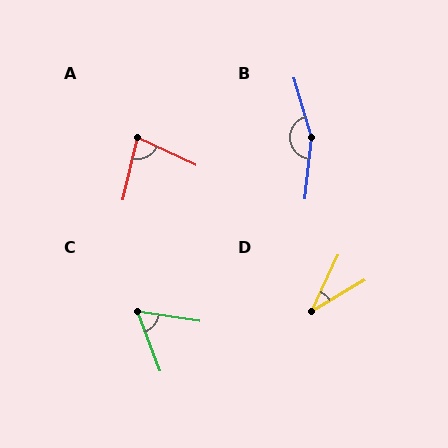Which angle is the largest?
B, at approximately 158 degrees.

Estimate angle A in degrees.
Approximately 78 degrees.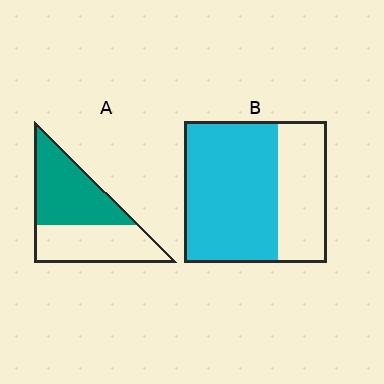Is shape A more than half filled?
Roughly half.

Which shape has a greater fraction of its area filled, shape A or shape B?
Shape B.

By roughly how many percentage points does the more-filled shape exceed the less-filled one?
By roughly 10 percentage points (B over A).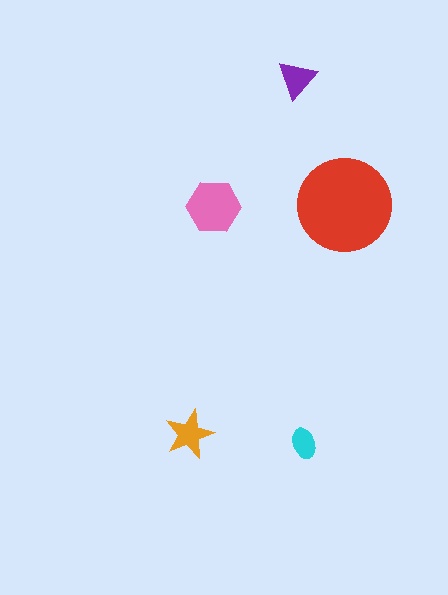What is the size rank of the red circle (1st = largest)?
1st.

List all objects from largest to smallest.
The red circle, the pink hexagon, the orange star, the purple triangle, the cyan ellipse.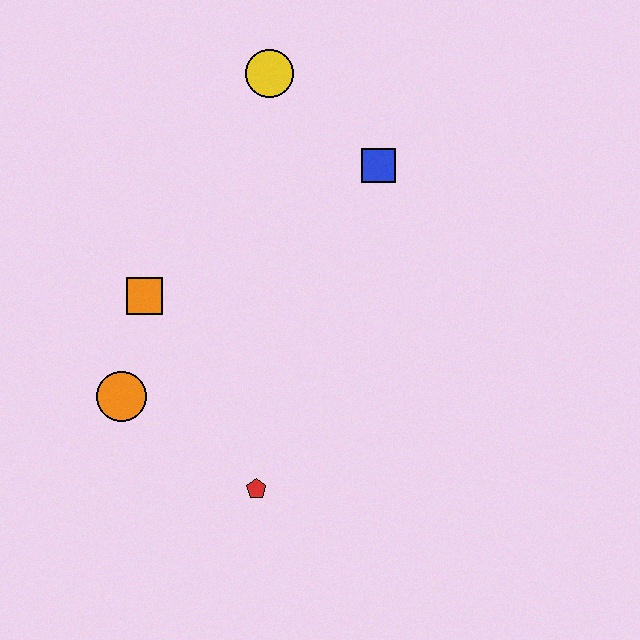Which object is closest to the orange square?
The orange circle is closest to the orange square.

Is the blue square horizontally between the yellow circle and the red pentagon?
No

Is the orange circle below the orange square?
Yes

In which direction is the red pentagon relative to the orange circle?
The red pentagon is to the right of the orange circle.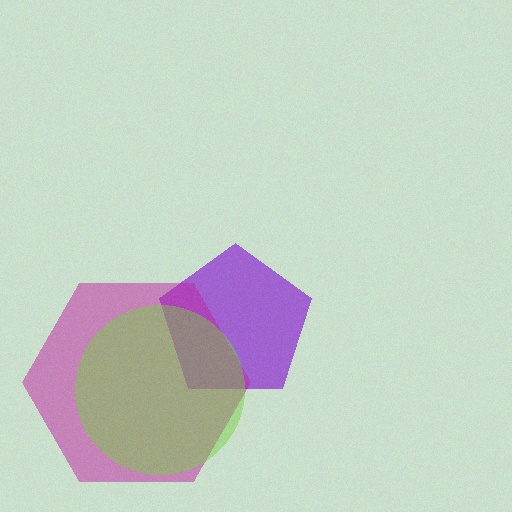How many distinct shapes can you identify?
There are 3 distinct shapes: a purple pentagon, a magenta hexagon, a lime circle.